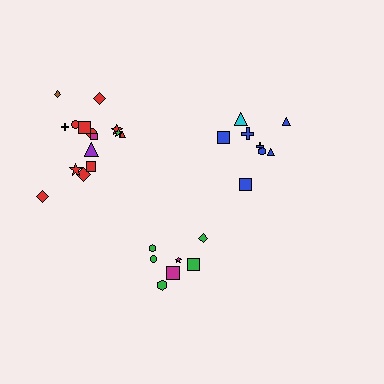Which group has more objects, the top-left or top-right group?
The top-left group.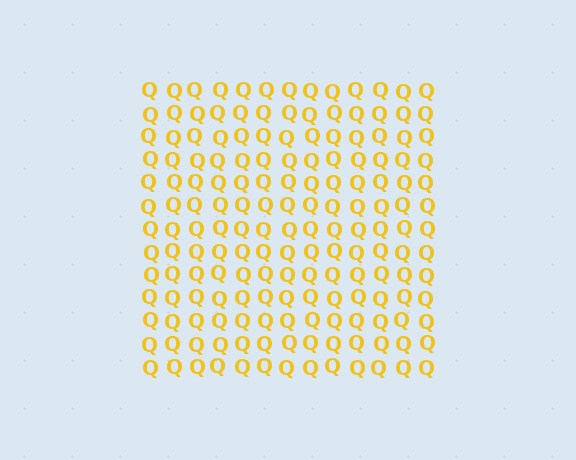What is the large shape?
The large shape is a square.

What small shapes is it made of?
It is made of small letter Q's.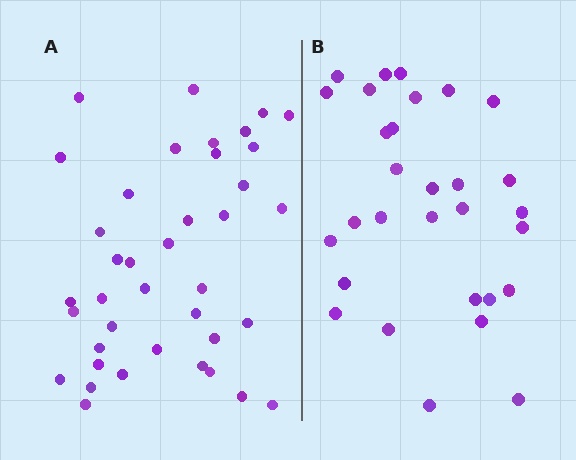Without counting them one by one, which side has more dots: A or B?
Region A (the left region) has more dots.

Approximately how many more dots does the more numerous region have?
Region A has roughly 8 or so more dots than region B.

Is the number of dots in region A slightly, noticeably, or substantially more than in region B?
Region A has noticeably more, but not dramatically so. The ratio is roughly 1.3 to 1.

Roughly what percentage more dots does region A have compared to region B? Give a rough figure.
About 30% more.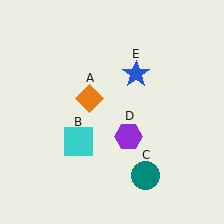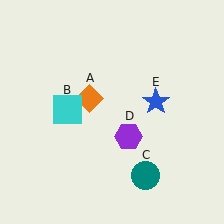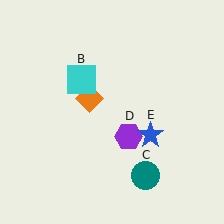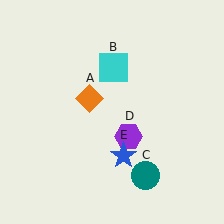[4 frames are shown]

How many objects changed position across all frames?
2 objects changed position: cyan square (object B), blue star (object E).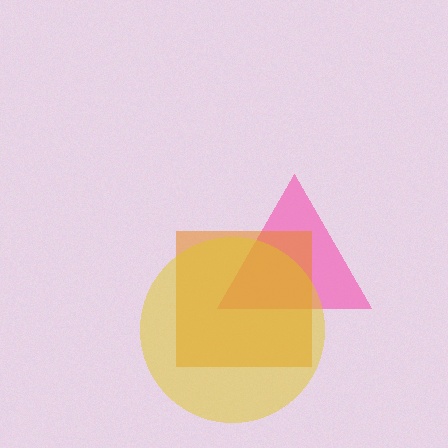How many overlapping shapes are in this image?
There are 3 overlapping shapes in the image.